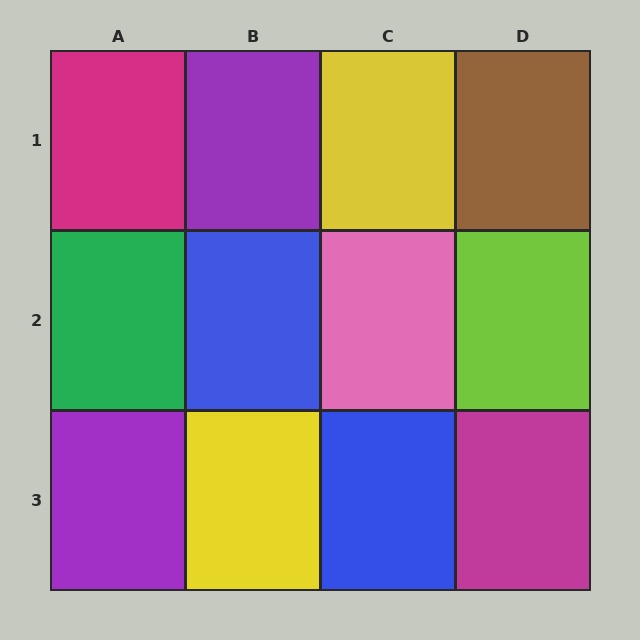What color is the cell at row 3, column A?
Purple.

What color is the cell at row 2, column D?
Lime.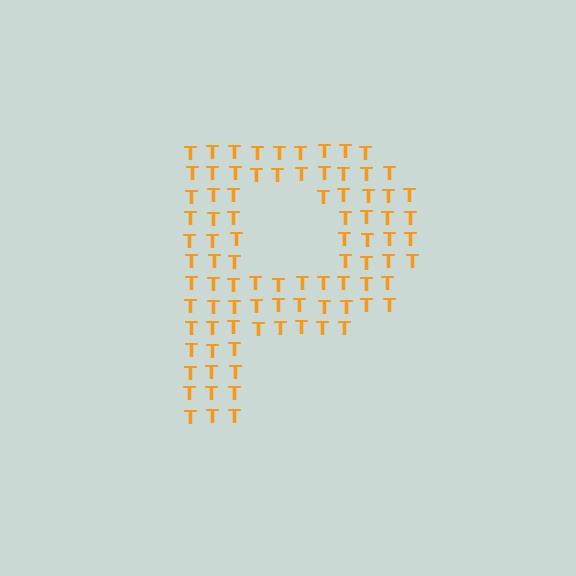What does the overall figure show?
The overall figure shows the letter P.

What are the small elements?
The small elements are letter T's.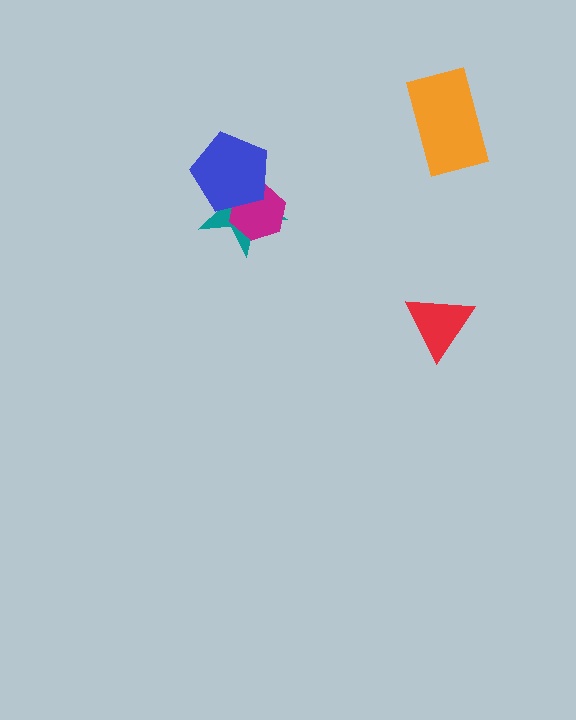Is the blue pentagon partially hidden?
No, no other shape covers it.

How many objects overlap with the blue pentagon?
2 objects overlap with the blue pentagon.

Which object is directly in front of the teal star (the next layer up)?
The magenta hexagon is directly in front of the teal star.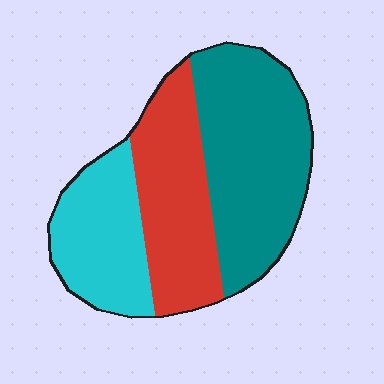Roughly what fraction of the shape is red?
Red takes up between a quarter and a half of the shape.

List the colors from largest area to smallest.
From largest to smallest: teal, red, cyan.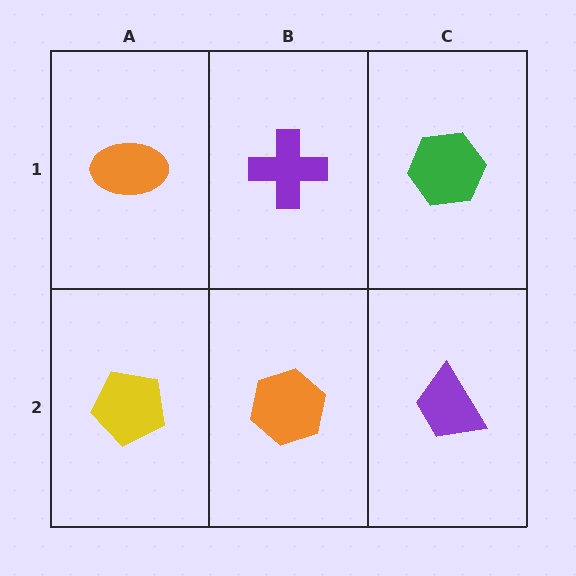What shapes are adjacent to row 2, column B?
A purple cross (row 1, column B), a yellow pentagon (row 2, column A), a purple trapezoid (row 2, column C).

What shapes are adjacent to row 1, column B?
An orange hexagon (row 2, column B), an orange ellipse (row 1, column A), a green hexagon (row 1, column C).